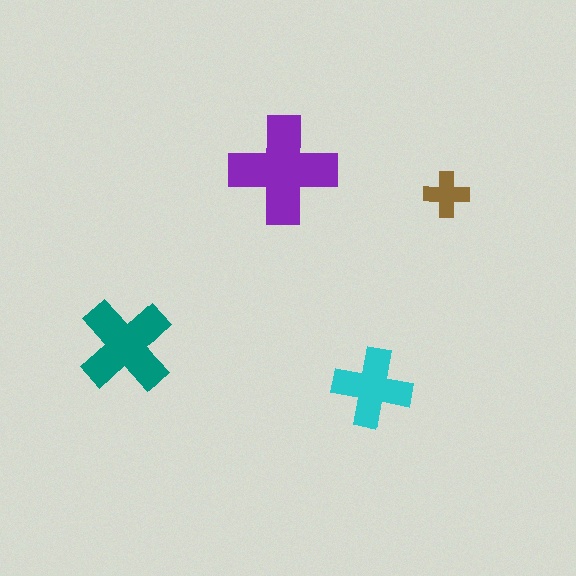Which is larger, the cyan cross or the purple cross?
The purple one.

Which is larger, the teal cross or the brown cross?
The teal one.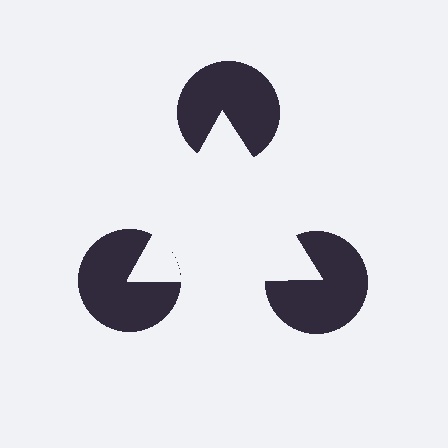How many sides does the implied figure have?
3 sides.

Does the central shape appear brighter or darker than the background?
It typically appears slightly brighter than the background, even though no actual brightness change is drawn.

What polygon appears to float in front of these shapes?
An illusory triangle — its edges are inferred from the aligned wedge cuts in the pac-man discs, not physically drawn.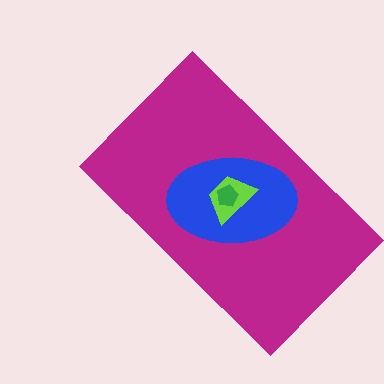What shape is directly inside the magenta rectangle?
The blue ellipse.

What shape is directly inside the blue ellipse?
The lime trapezoid.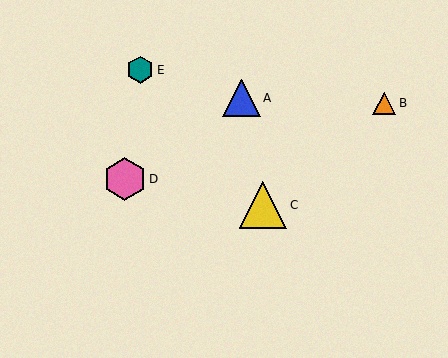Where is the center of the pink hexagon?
The center of the pink hexagon is at (125, 179).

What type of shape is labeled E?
Shape E is a teal hexagon.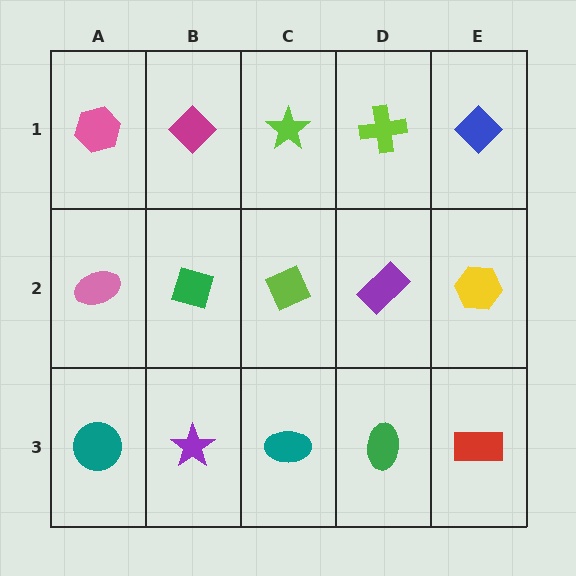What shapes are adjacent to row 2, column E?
A blue diamond (row 1, column E), a red rectangle (row 3, column E), a purple rectangle (row 2, column D).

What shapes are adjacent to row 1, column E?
A yellow hexagon (row 2, column E), a lime cross (row 1, column D).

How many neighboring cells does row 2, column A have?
3.